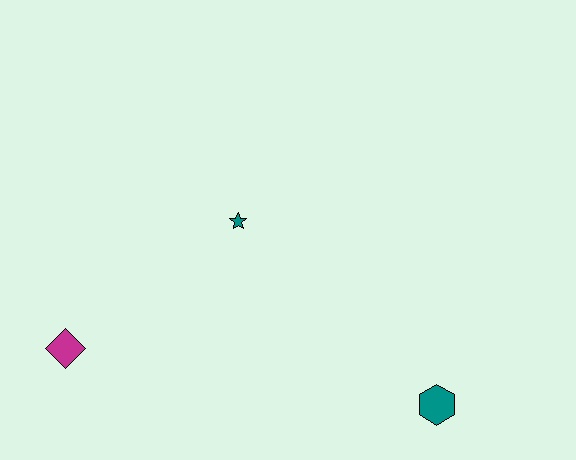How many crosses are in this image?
There are no crosses.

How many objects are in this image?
There are 3 objects.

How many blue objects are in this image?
There are no blue objects.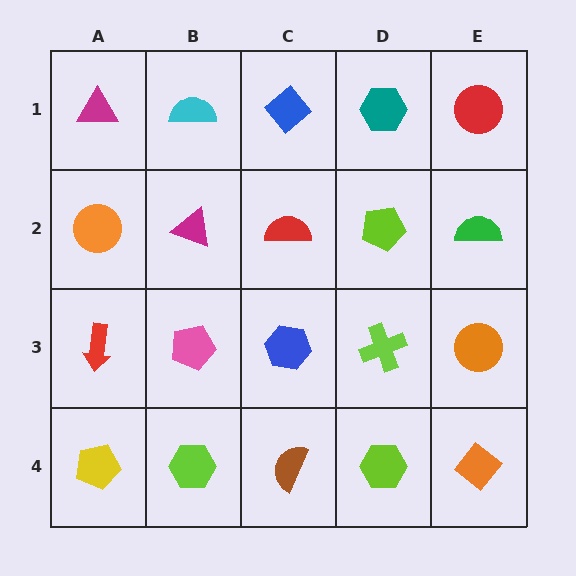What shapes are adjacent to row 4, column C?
A blue hexagon (row 3, column C), a lime hexagon (row 4, column B), a lime hexagon (row 4, column D).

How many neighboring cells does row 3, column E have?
3.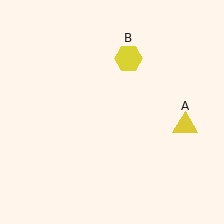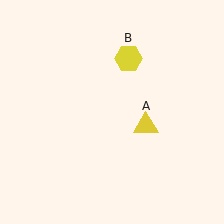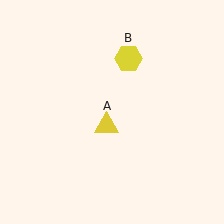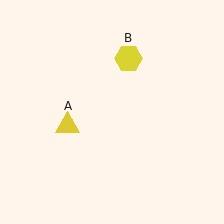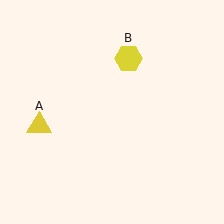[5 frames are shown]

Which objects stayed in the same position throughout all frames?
Yellow hexagon (object B) remained stationary.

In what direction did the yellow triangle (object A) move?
The yellow triangle (object A) moved left.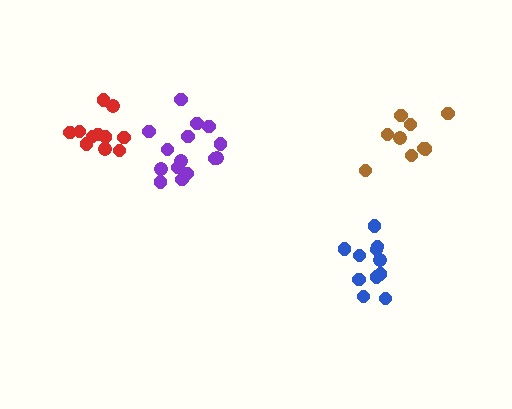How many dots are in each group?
Group 1: 9 dots, Group 2: 11 dots, Group 3: 11 dots, Group 4: 15 dots (46 total).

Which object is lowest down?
The blue cluster is bottommost.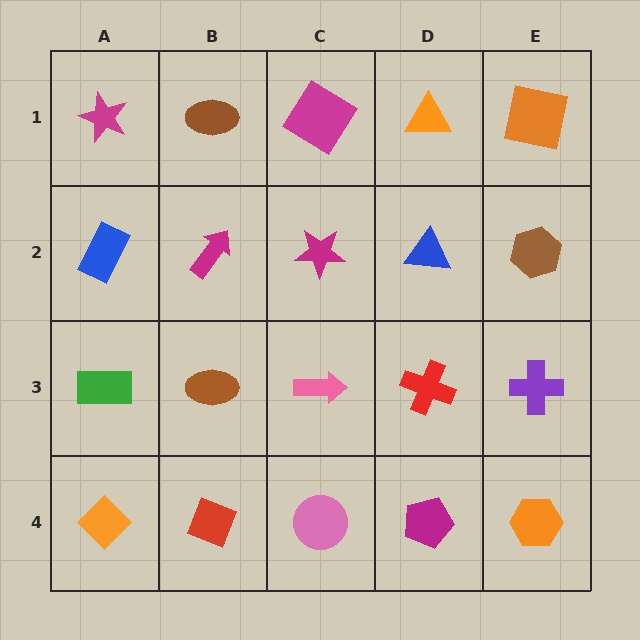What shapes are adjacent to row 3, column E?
A brown hexagon (row 2, column E), an orange hexagon (row 4, column E), a red cross (row 3, column D).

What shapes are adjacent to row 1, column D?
A blue triangle (row 2, column D), a magenta diamond (row 1, column C), an orange square (row 1, column E).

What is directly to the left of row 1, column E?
An orange triangle.